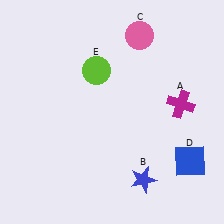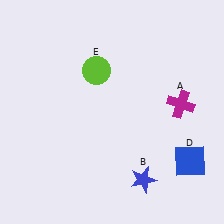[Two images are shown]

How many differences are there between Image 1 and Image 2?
There is 1 difference between the two images.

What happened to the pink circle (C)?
The pink circle (C) was removed in Image 2. It was in the top-right area of Image 1.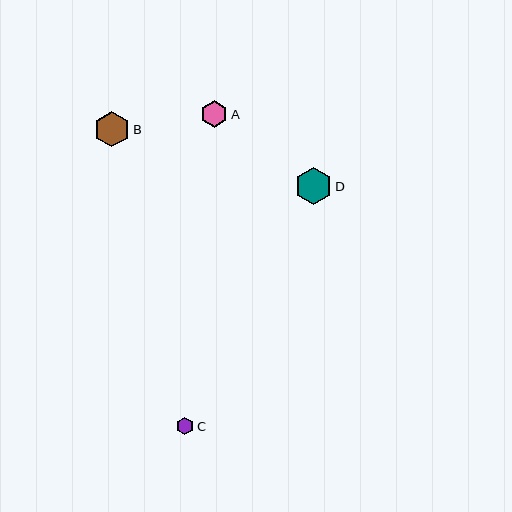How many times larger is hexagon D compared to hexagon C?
Hexagon D is approximately 2.1 times the size of hexagon C.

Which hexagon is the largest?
Hexagon D is the largest with a size of approximately 37 pixels.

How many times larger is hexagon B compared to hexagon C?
Hexagon B is approximately 2.1 times the size of hexagon C.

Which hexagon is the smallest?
Hexagon C is the smallest with a size of approximately 17 pixels.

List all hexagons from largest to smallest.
From largest to smallest: D, B, A, C.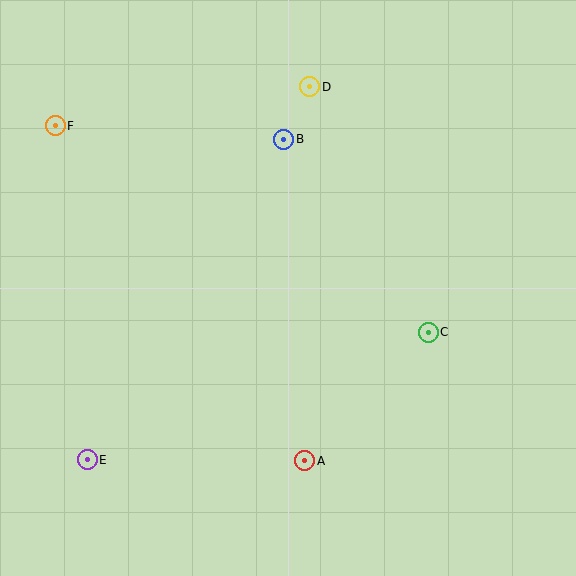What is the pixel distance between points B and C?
The distance between B and C is 241 pixels.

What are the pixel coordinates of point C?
Point C is at (428, 332).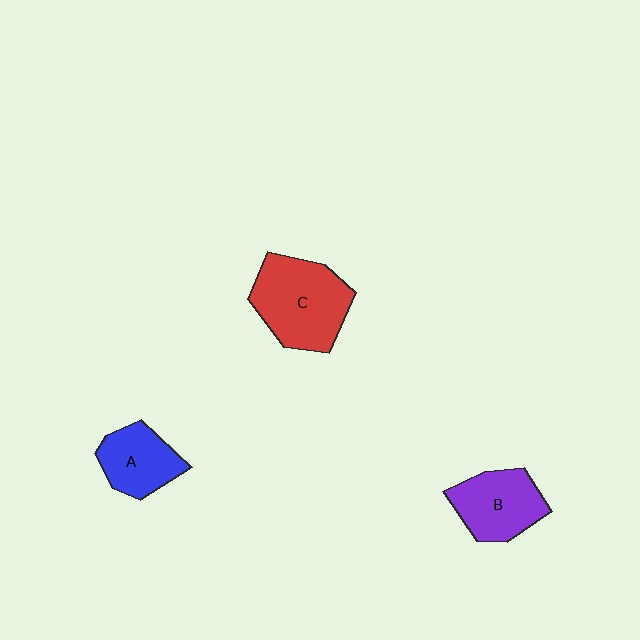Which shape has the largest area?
Shape C (red).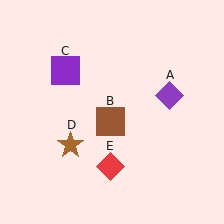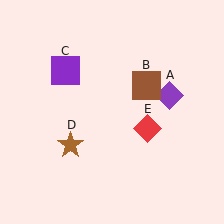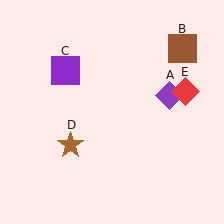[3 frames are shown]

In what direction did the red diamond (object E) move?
The red diamond (object E) moved up and to the right.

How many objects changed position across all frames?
2 objects changed position: brown square (object B), red diamond (object E).